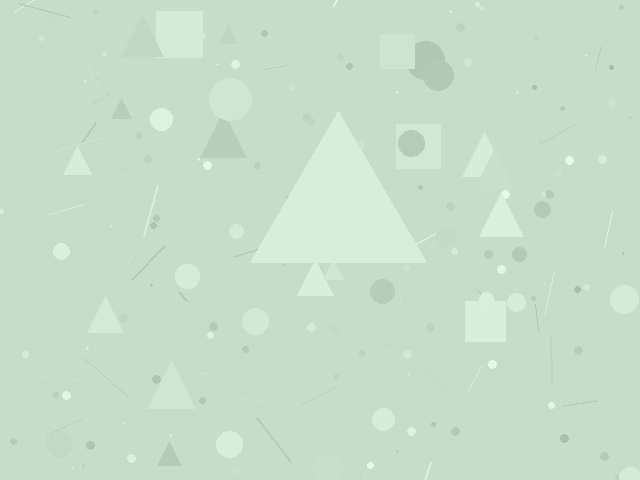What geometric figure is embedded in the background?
A triangle is embedded in the background.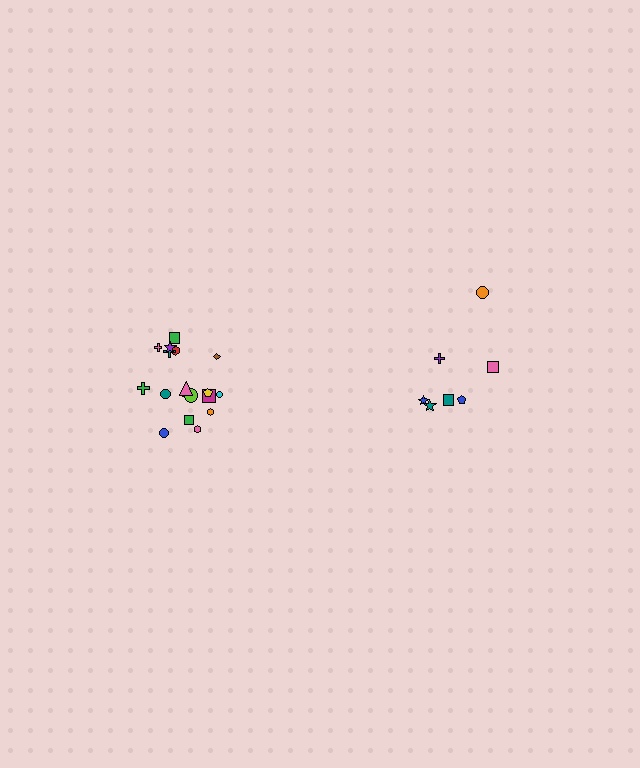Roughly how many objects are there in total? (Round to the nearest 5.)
Roughly 25 objects in total.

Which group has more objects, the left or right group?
The left group.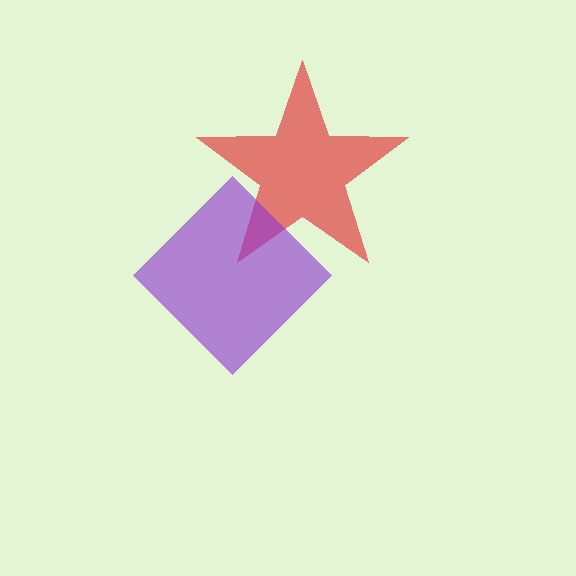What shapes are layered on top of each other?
The layered shapes are: a red star, a purple diamond.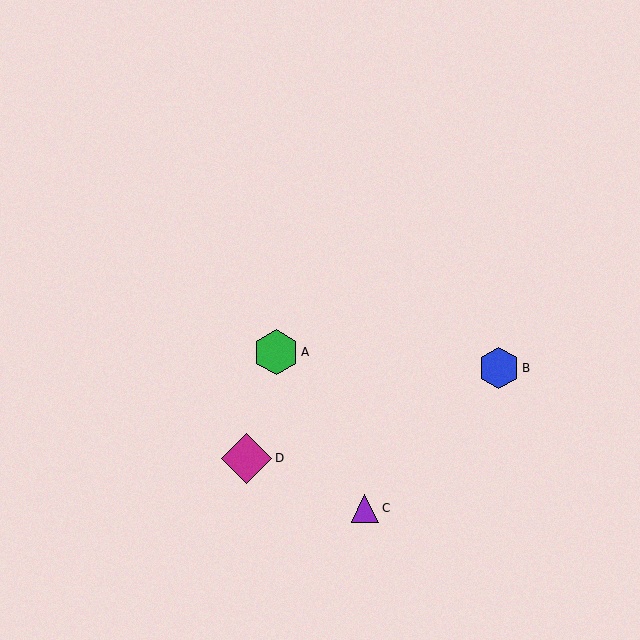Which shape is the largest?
The magenta diamond (labeled D) is the largest.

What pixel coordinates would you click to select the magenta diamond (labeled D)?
Click at (247, 458) to select the magenta diamond D.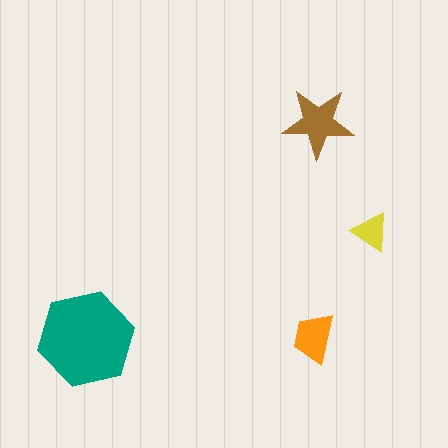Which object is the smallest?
The yellow triangle.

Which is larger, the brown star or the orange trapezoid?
The brown star.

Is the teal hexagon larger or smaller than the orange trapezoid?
Larger.